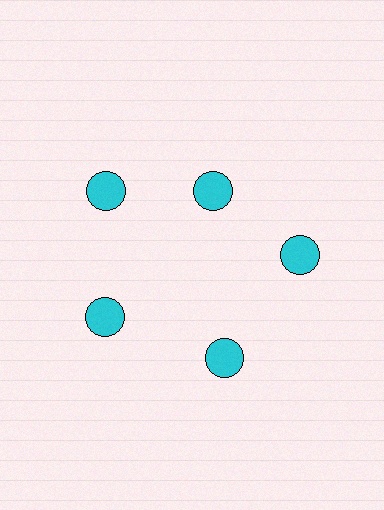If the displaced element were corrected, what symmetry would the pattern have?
It would have 5-fold rotational symmetry — the pattern would map onto itself every 72 degrees.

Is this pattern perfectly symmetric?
No. The 5 cyan circles are arranged in a ring, but one element near the 1 o'clock position is pulled inward toward the center, breaking the 5-fold rotational symmetry.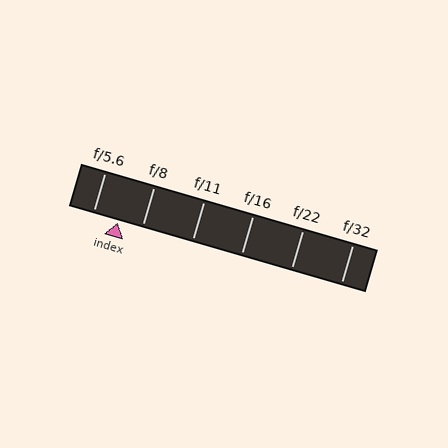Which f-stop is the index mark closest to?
The index mark is closest to f/8.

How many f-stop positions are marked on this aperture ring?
There are 6 f-stop positions marked.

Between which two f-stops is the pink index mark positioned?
The index mark is between f/5.6 and f/8.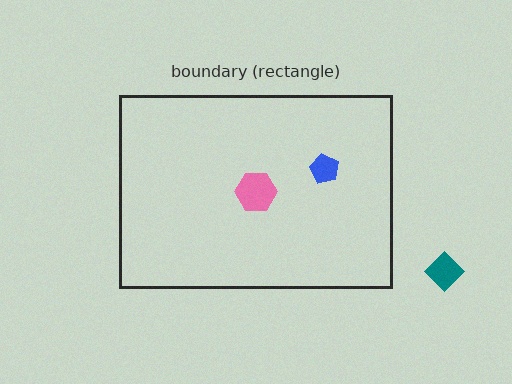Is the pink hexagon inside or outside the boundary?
Inside.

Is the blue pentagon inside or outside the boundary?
Inside.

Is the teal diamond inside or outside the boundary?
Outside.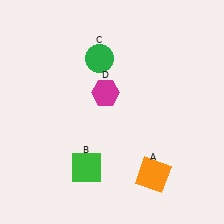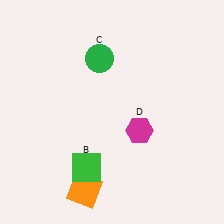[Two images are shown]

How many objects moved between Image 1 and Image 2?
2 objects moved between the two images.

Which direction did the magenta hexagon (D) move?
The magenta hexagon (D) moved down.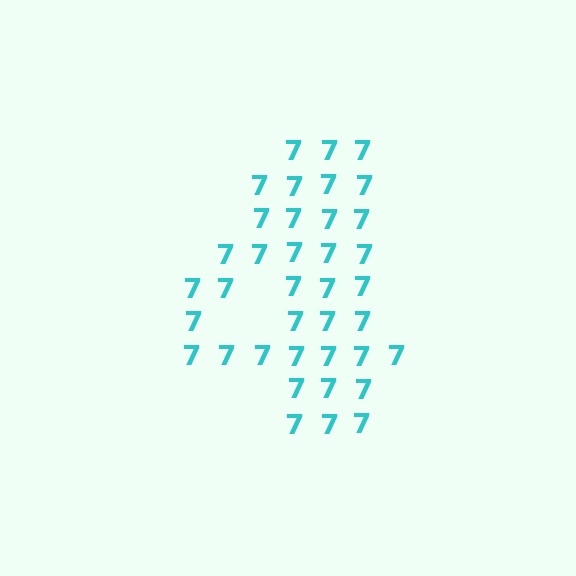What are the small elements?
The small elements are digit 7's.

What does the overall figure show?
The overall figure shows the digit 4.